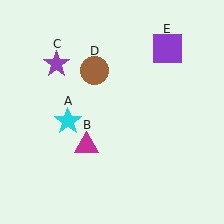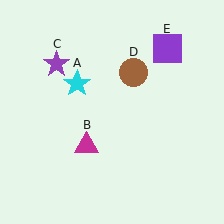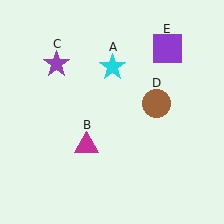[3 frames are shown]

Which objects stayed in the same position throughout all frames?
Magenta triangle (object B) and purple star (object C) and purple square (object E) remained stationary.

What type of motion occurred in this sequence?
The cyan star (object A), brown circle (object D) rotated clockwise around the center of the scene.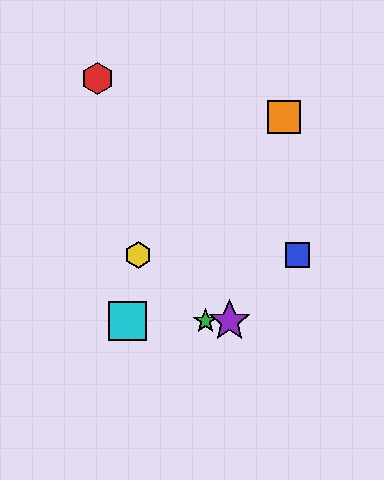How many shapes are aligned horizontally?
3 shapes (the green star, the purple star, the cyan square) are aligned horizontally.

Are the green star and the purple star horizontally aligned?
Yes, both are at y≈321.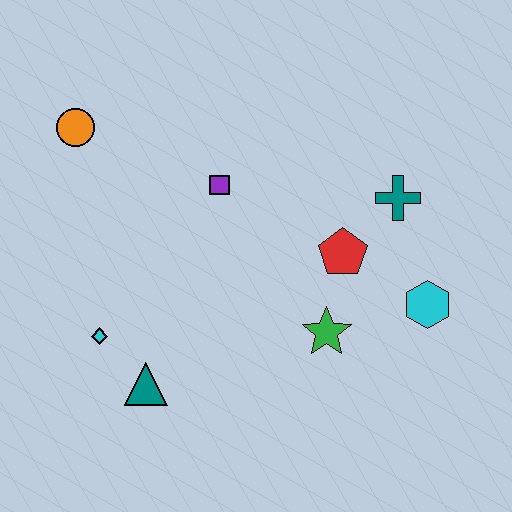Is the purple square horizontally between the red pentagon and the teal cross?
No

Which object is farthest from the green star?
The orange circle is farthest from the green star.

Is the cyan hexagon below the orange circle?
Yes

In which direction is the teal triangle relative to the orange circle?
The teal triangle is below the orange circle.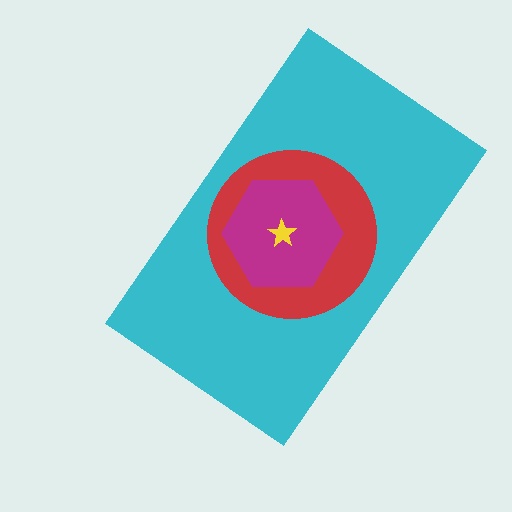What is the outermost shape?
The cyan rectangle.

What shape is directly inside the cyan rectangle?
The red circle.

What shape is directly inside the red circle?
The magenta hexagon.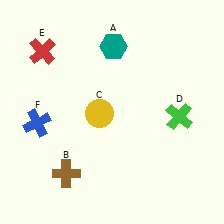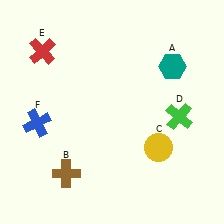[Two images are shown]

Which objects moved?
The objects that moved are: the teal hexagon (A), the yellow circle (C).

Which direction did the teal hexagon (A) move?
The teal hexagon (A) moved right.